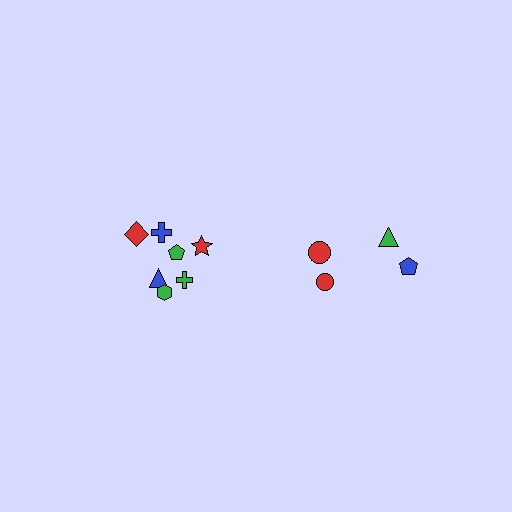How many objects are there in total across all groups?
There are 11 objects.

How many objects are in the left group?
There are 7 objects.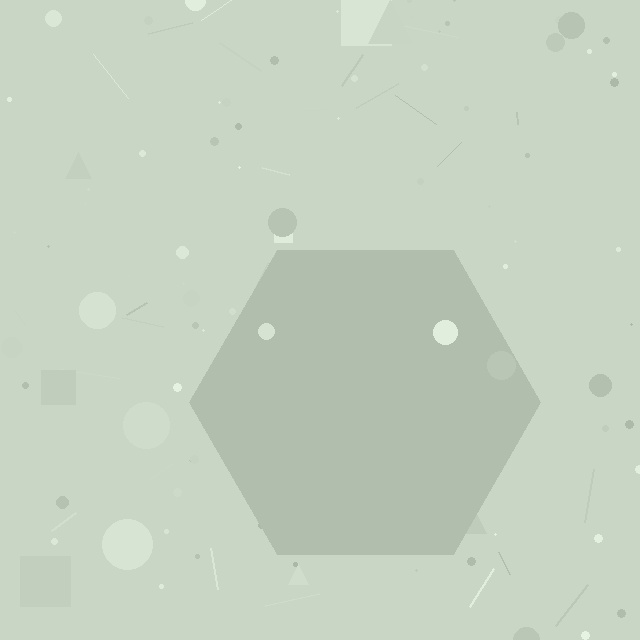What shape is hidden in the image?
A hexagon is hidden in the image.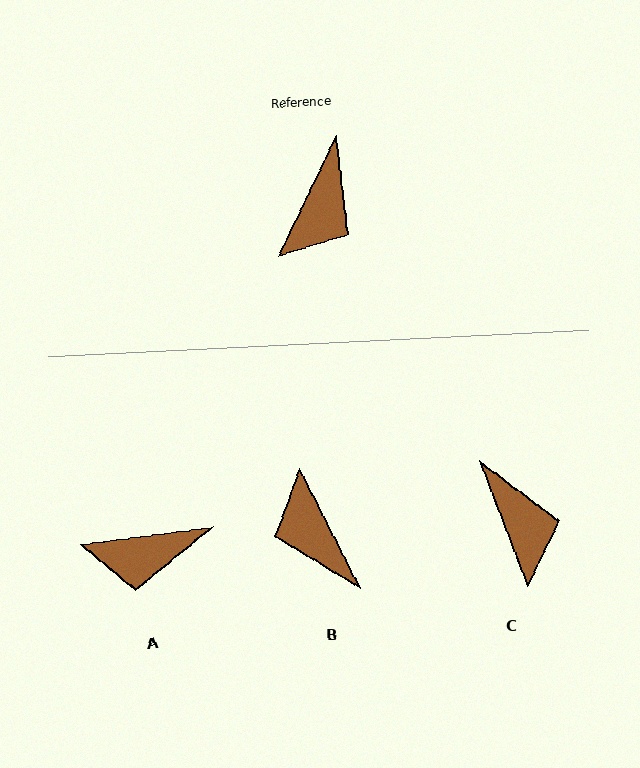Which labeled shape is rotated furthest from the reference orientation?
B, about 128 degrees away.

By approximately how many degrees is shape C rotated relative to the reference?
Approximately 46 degrees counter-clockwise.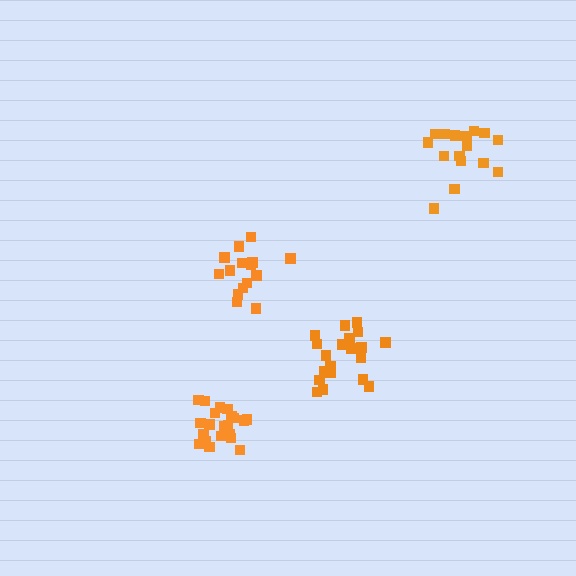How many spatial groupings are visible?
There are 4 spatial groupings.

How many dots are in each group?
Group 1: 15 dots, Group 2: 20 dots, Group 3: 21 dots, Group 4: 17 dots (73 total).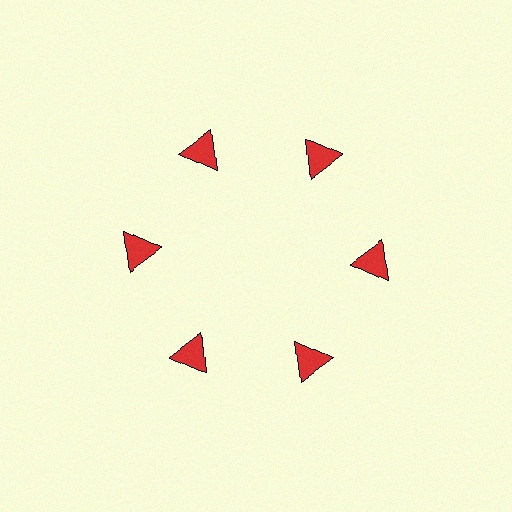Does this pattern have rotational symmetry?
Yes, this pattern has 6-fold rotational symmetry. It looks the same after rotating 60 degrees around the center.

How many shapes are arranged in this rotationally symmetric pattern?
There are 6 shapes, arranged in 6 groups of 1.